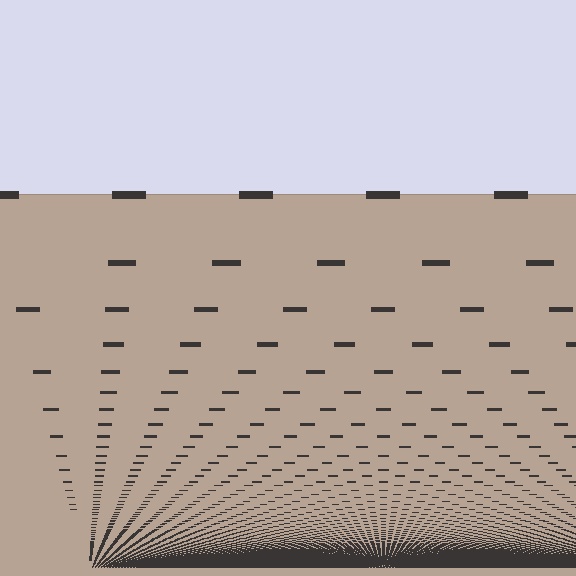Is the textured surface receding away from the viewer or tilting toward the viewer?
The surface appears to tilt toward the viewer. Texture elements get larger and sparser toward the top.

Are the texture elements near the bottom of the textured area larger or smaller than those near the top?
Smaller. The gradient is inverted — elements near the bottom are smaller and denser.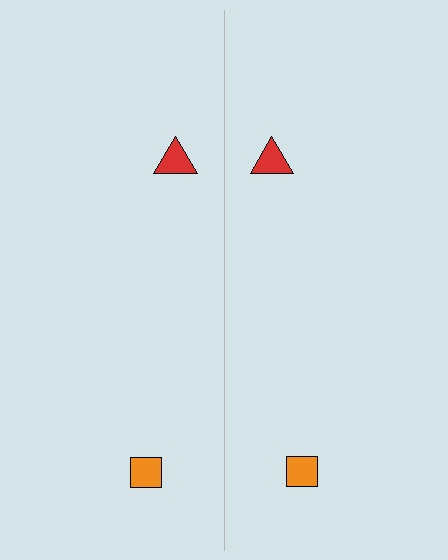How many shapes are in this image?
There are 4 shapes in this image.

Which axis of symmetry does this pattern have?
The pattern has a vertical axis of symmetry running through the center of the image.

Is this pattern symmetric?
Yes, this pattern has bilateral (reflection) symmetry.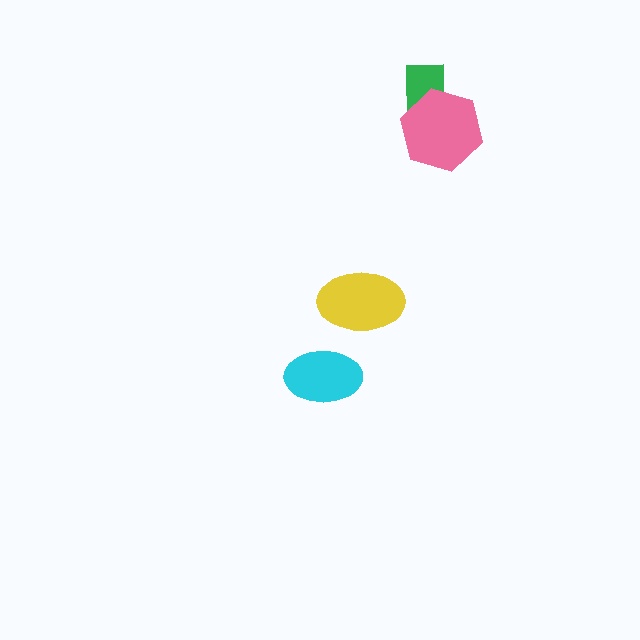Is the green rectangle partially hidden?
Yes, it is partially covered by another shape.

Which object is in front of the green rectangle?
The pink hexagon is in front of the green rectangle.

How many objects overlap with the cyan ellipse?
0 objects overlap with the cyan ellipse.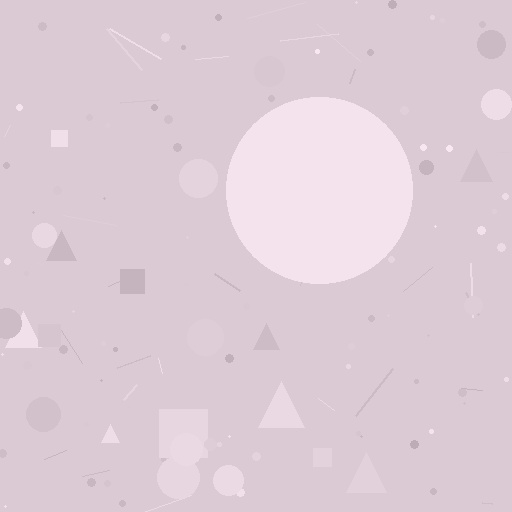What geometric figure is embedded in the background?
A circle is embedded in the background.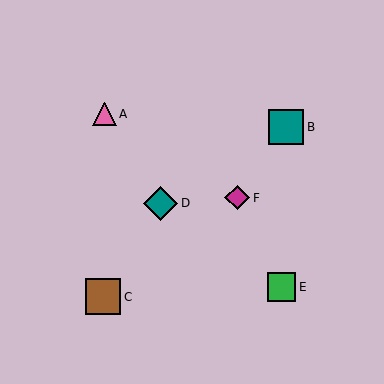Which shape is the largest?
The brown square (labeled C) is the largest.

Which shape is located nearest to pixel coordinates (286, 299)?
The green square (labeled E) at (282, 287) is nearest to that location.